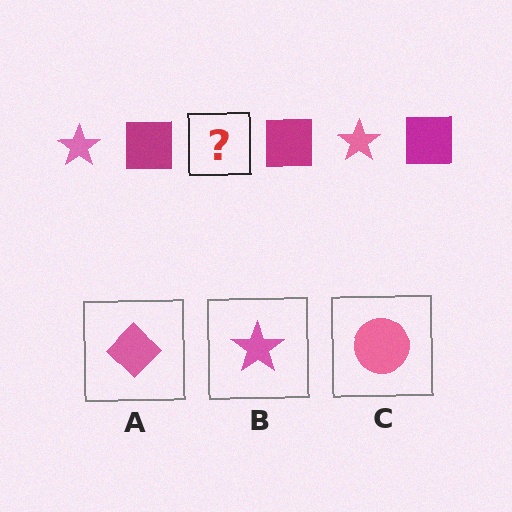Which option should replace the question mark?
Option B.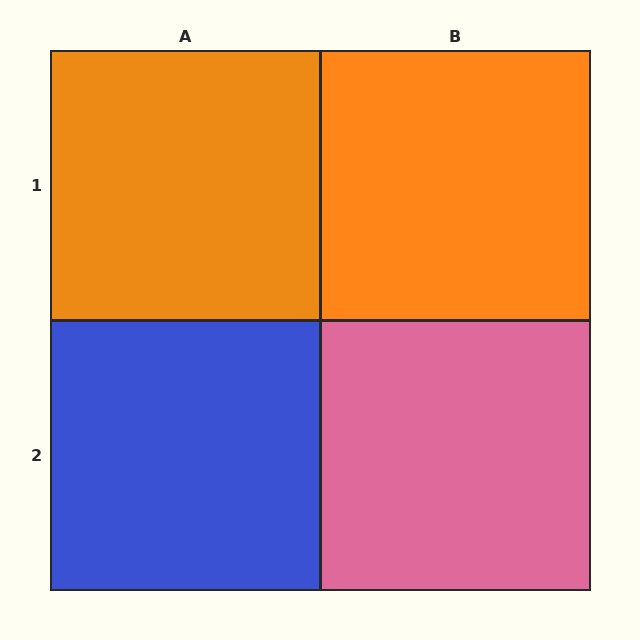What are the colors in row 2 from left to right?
Blue, pink.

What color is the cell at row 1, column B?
Orange.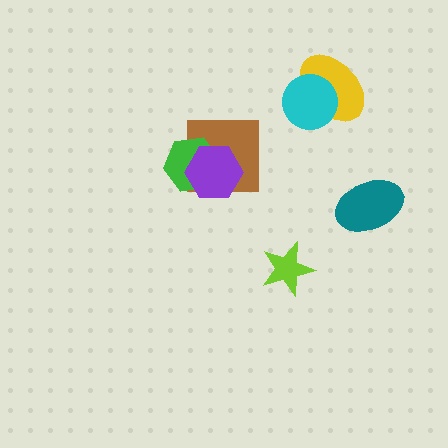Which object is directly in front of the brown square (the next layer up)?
The green hexagon is directly in front of the brown square.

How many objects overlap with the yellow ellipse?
1 object overlaps with the yellow ellipse.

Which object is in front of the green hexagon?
The purple hexagon is in front of the green hexagon.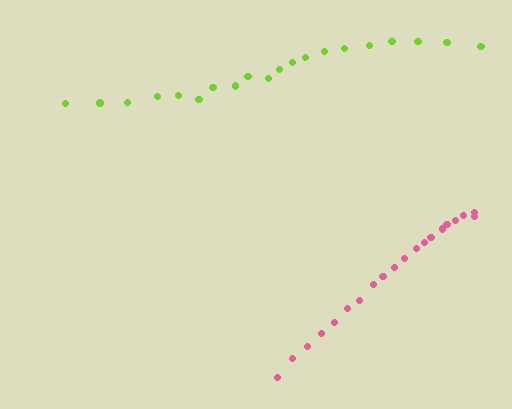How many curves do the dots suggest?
There are 2 distinct paths.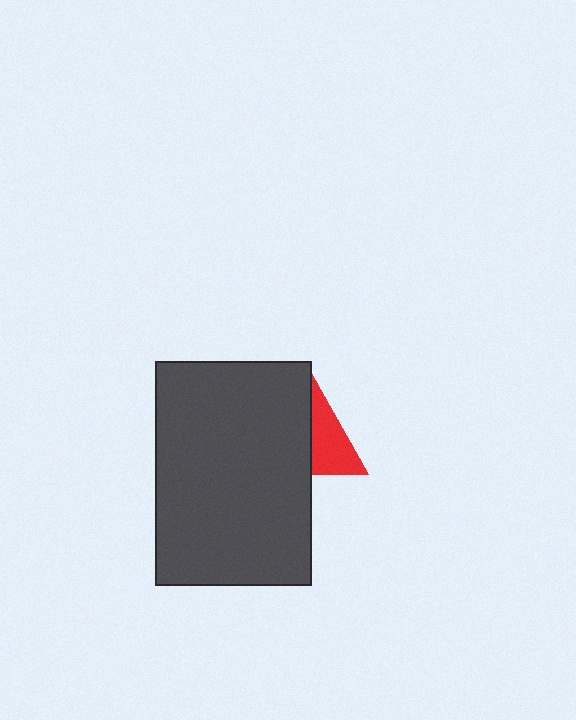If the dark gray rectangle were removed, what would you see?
You would see the complete red triangle.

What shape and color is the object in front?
The object in front is a dark gray rectangle.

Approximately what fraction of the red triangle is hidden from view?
Roughly 50% of the red triangle is hidden behind the dark gray rectangle.